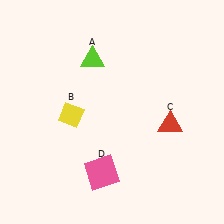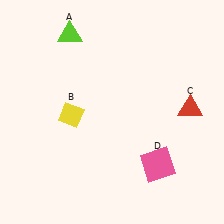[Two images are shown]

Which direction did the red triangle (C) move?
The red triangle (C) moved right.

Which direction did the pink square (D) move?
The pink square (D) moved right.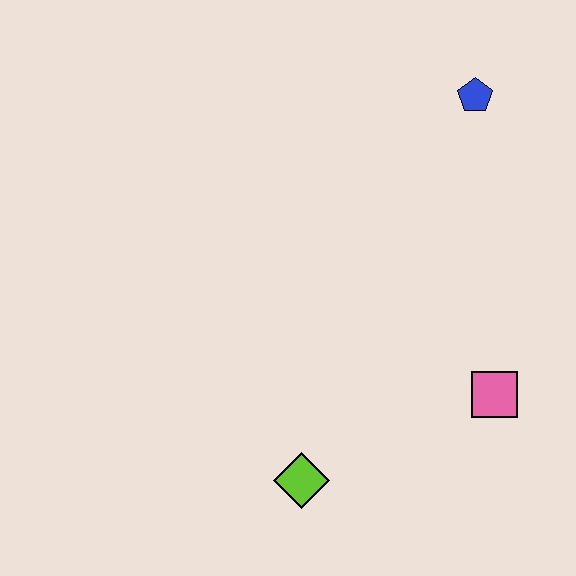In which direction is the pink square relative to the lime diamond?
The pink square is to the right of the lime diamond.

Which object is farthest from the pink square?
The blue pentagon is farthest from the pink square.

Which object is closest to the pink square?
The lime diamond is closest to the pink square.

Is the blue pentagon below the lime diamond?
No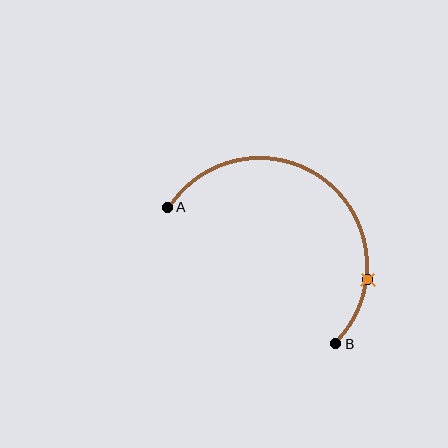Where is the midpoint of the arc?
The arc midpoint is the point on the curve farthest from the straight line joining A and B. It sits above and to the right of that line.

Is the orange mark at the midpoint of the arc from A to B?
No. The orange mark lies on the arc but is closer to endpoint B. The arc midpoint would be at the point on the curve equidistant along the arc from both A and B.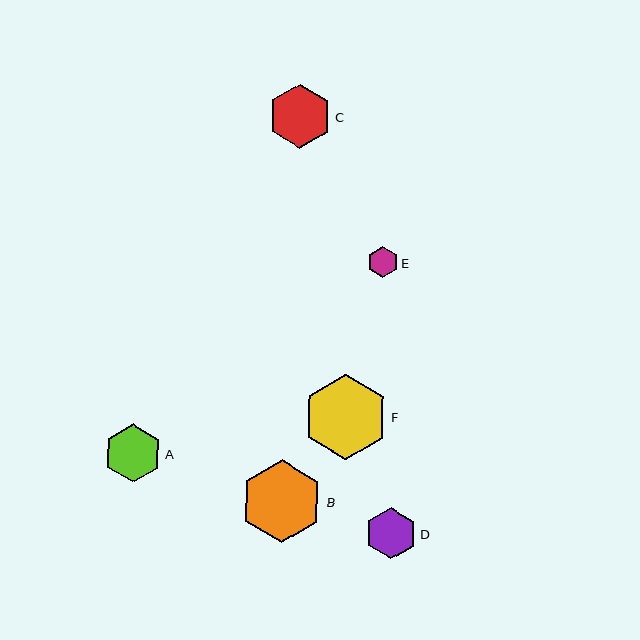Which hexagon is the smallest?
Hexagon E is the smallest with a size of approximately 31 pixels.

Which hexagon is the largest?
Hexagon F is the largest with a size of approximately 85 pixels.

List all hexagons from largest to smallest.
From largest to smallest: F, B, C, A, D, E.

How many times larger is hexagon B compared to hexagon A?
Hexagon B is approximately 1.4 times the size of hexagon A.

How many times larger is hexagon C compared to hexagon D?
Hexagon C is approximately 1.2 times the size of hexagon D.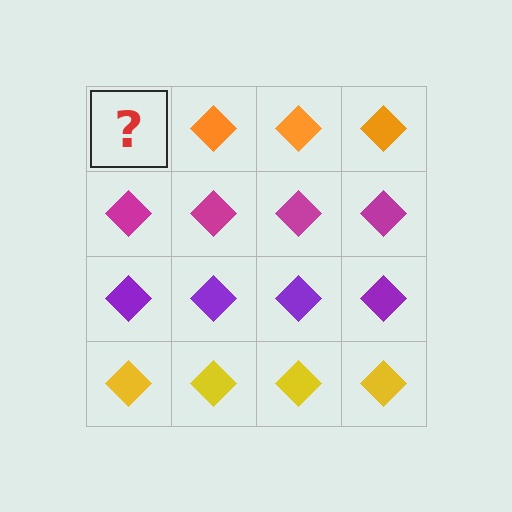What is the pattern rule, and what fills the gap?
The rule is that each row has a consistent color. The gap should be filled with an orange diamond.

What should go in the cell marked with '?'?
The missing cell should contain an orange diamond.